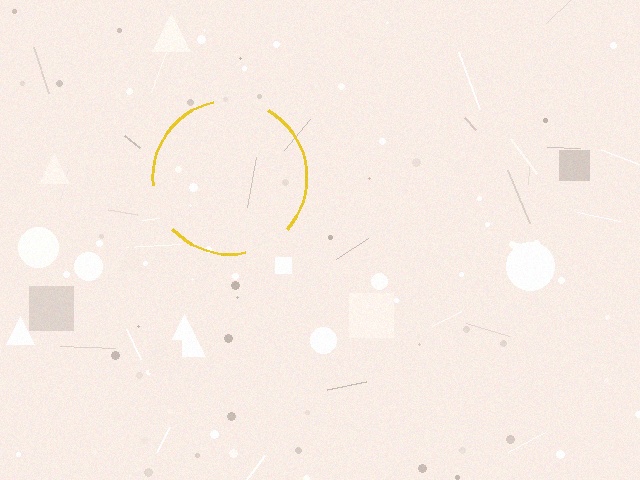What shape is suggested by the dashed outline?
The dashed outline suggests a circle.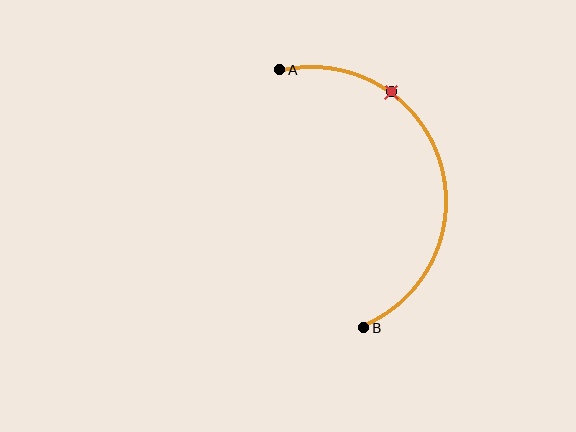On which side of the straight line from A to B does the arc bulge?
The arc bulges to the right of the straight line connecting A and B.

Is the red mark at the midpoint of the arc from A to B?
No. The red mark lies on the arc but is closer to endpoint A. The arc midpoint would be at the point on the curve equidistant along the arc from both A and B.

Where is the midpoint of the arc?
The arc midpoint is the point on the curve farthest from the straight line joining A and B. It sits to the right of that line.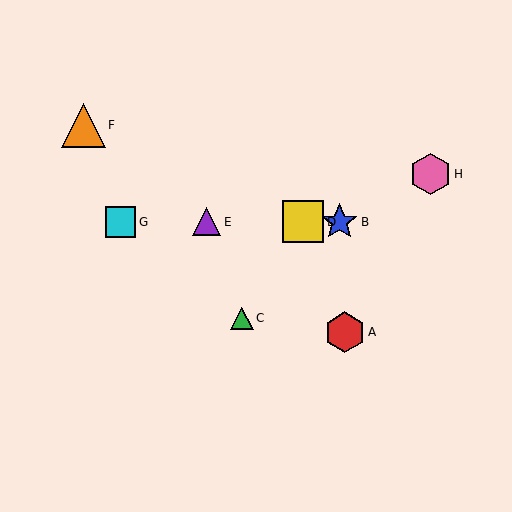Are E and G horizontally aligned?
Yes, both are at y≈222.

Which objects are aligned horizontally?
Objects B, D, E, G are aligned horizontally.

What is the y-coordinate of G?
Object G is at y≈222.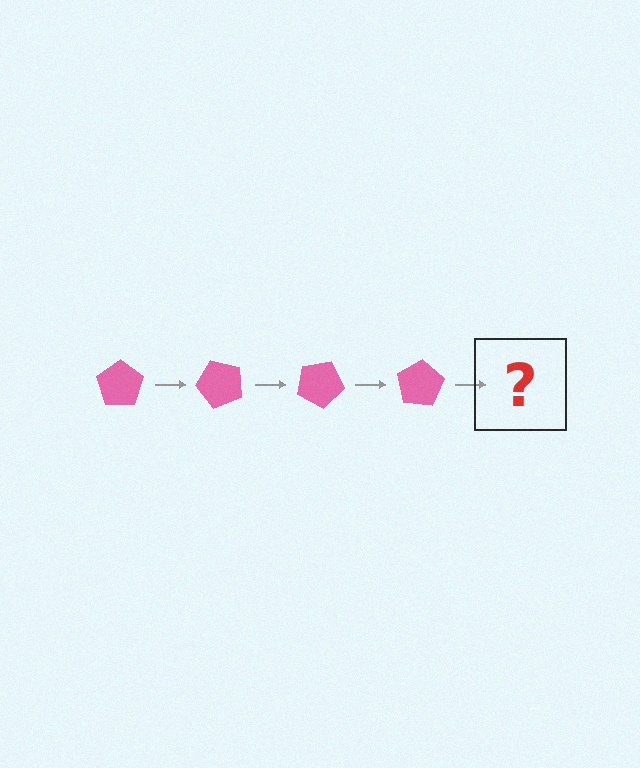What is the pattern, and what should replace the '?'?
The pattern is that the pentagon rotates 50 degrees each step. The '?' should be a pink pentagon rotated 200 degrees.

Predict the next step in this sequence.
The next step is a pink pentagon rotated 200 degrees.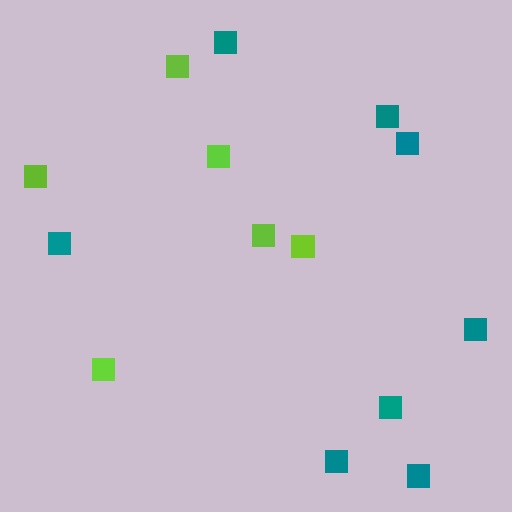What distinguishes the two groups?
There are 2 groups: one group of lime squares (6) and one group of teal squares (8).